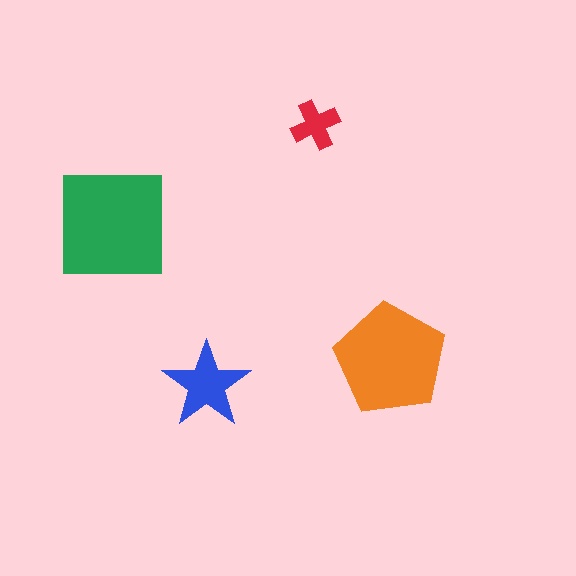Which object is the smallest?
The red cross.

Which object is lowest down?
The blue star is bottommost.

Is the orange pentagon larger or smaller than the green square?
Smaller.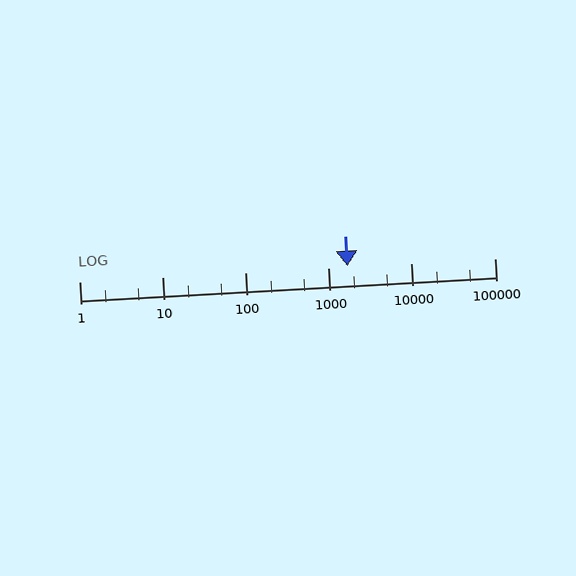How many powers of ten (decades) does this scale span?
The scale spans 5 decades, from 1 to 100000.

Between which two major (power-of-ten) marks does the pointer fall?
The pointer is between 1000 and 10000.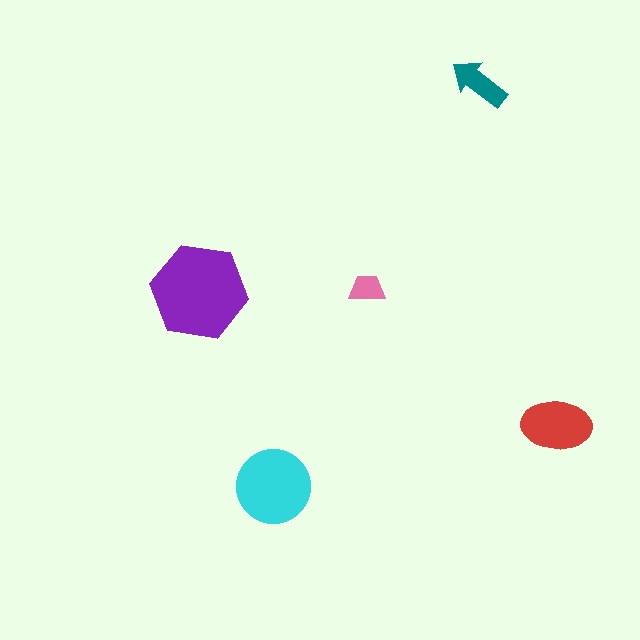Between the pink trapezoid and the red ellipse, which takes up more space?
The red ellipse.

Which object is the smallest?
The pink trapezoid.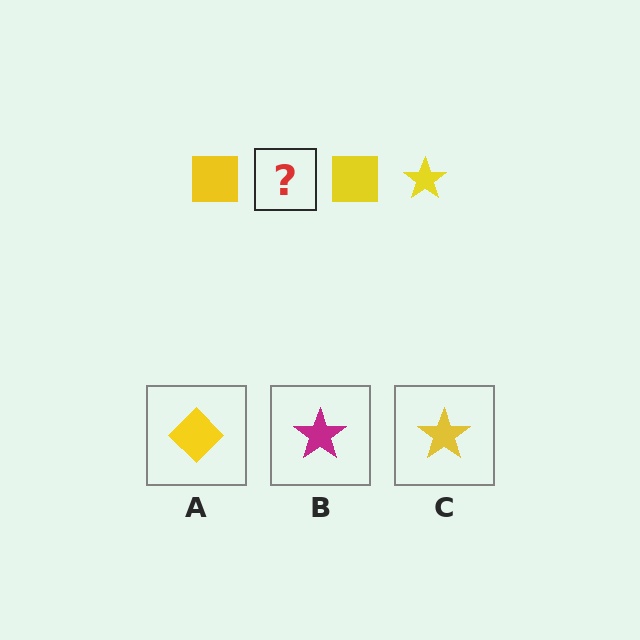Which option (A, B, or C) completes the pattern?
C.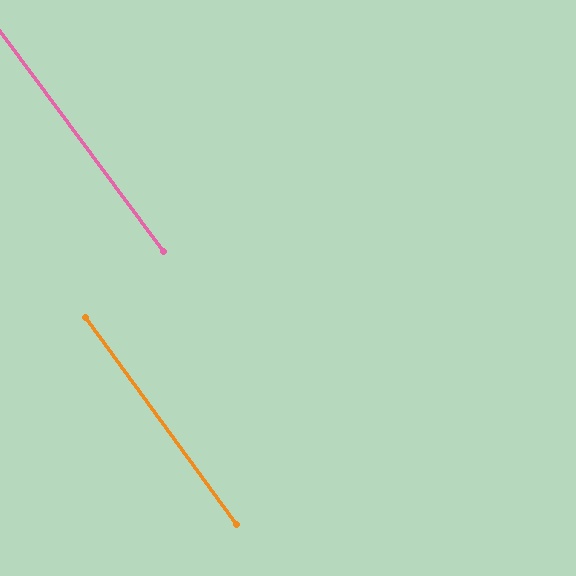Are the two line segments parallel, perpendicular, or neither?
Parallel — their directions differ by only 0.4°.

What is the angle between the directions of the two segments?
Approximately 0 degrees.